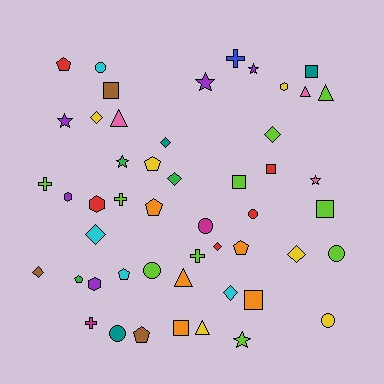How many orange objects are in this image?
There are 5 orange objects.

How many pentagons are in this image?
There are 7 pentagons.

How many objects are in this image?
There are 50 objects.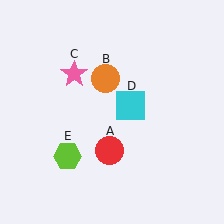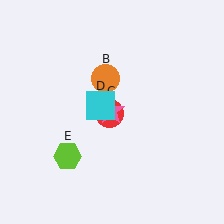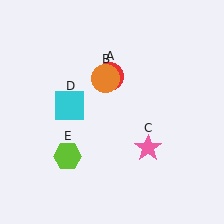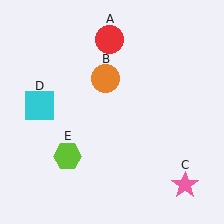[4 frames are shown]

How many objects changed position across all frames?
3 objects changed position: red circle (object A), pink star (object C), cyan square (object D).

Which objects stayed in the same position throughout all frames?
Orange circle (object B) and lime hexagon (object E) remained stationary.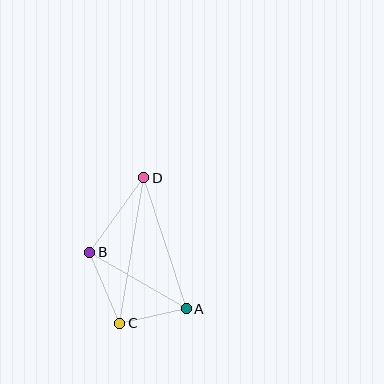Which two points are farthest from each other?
Points C and D are farthest from each other.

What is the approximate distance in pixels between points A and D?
The distance between A and D is approximately 138 pixels.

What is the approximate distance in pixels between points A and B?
The distance between A and B is approximately 112 pixels.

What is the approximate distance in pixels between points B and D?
The distance between B and D is approximately 92 pixels.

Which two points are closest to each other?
Points A and C are closest to each other.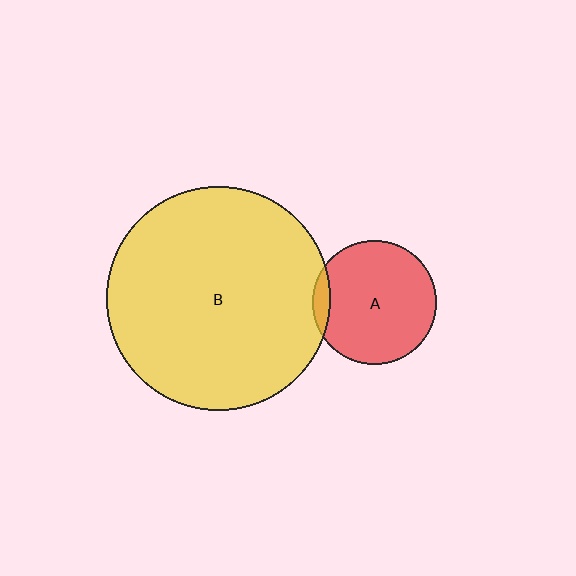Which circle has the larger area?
Circle B (yellow).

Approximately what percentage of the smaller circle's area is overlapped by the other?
Approximately 5%.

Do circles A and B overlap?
Yes.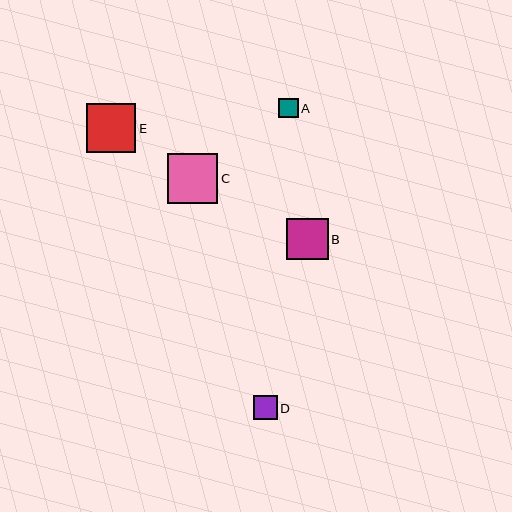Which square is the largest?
Square C is the largest with a size of approximately 50 pixels.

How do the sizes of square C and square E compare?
Square C and square E are approximately the same size.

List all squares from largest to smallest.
From largest to smallest: C, E, B, D, A.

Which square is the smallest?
Square A is the smallest with a size of approximately 19 pixels.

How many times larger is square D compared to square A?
Square D is approximately 1.2 times the size of square A.